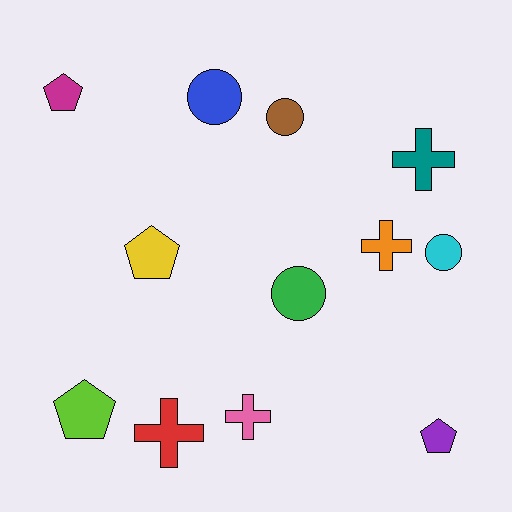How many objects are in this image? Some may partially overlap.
There are 12 objects.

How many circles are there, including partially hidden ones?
There are 4 circles.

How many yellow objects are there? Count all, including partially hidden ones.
There is 1 yellow object.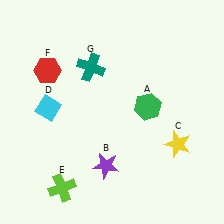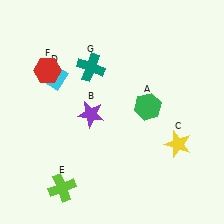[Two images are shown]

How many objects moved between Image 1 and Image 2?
2 objects moved between the two images.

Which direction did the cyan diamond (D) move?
The cyan diamond (D) moved up.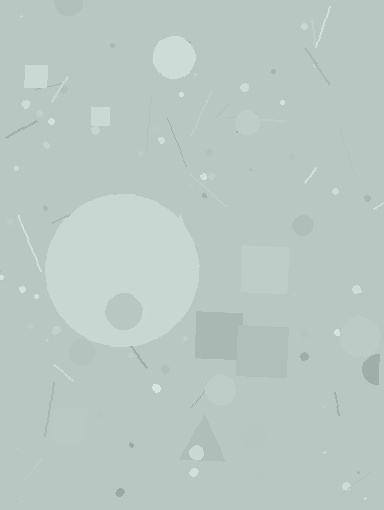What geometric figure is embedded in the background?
A circle is embedded in the background.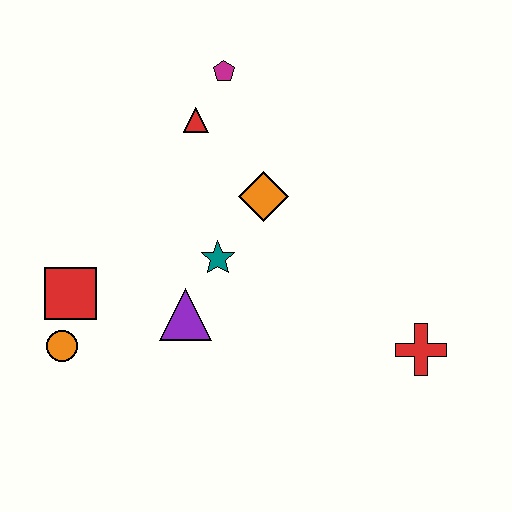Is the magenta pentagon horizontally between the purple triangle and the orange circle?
No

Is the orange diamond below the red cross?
No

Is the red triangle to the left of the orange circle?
No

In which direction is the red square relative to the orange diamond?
The red square is to the left of the orange diamond.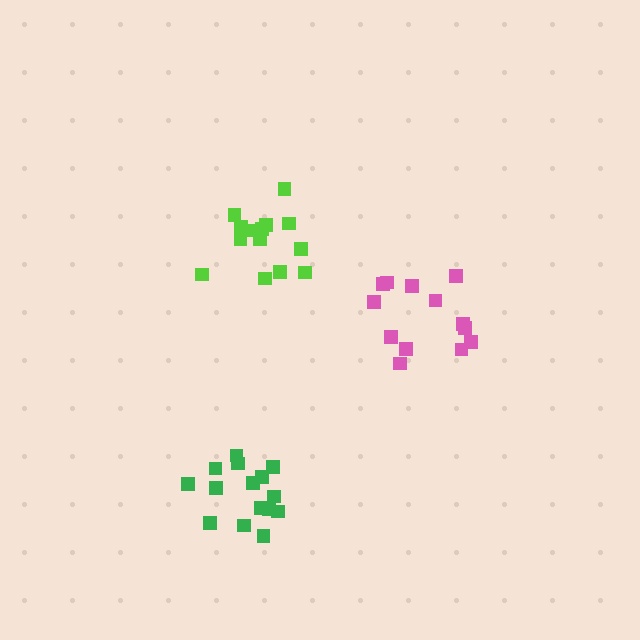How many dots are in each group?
Group 1: 13 dots, Group 2: 15 dots, Group 3: 14 dots (42 total).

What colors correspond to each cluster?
The clusters are colored: pink, green, lime.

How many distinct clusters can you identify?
There are 3 distinct clusters.